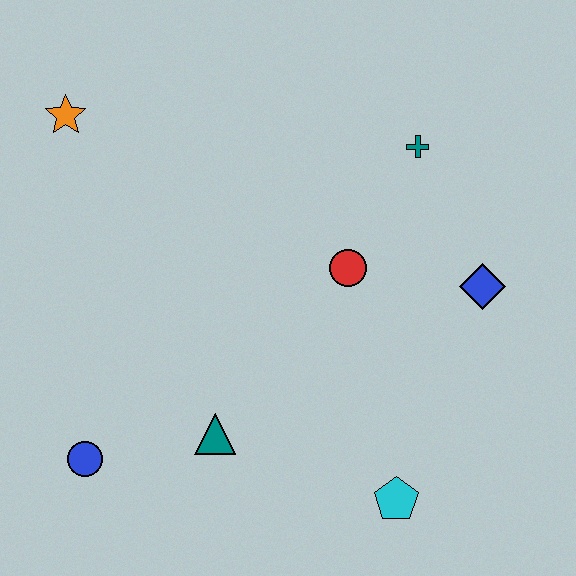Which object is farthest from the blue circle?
The teal cross is farthest from the blue circle.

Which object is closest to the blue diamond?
The red circle is closest to the blue diamond.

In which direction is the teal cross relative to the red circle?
The teal cross is above the red circle.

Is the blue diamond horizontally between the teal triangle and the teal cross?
No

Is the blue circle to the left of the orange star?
No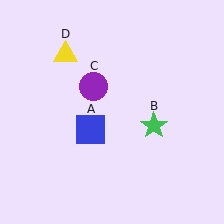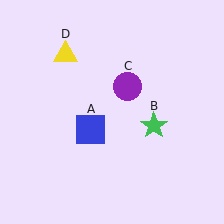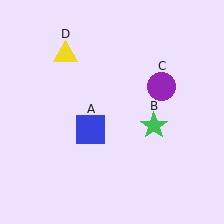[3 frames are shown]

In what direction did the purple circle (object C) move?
The purple circle (object C) moved right.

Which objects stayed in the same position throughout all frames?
Blue square (object A) and green star (object B) and yellow triangle (object D) remained stationary.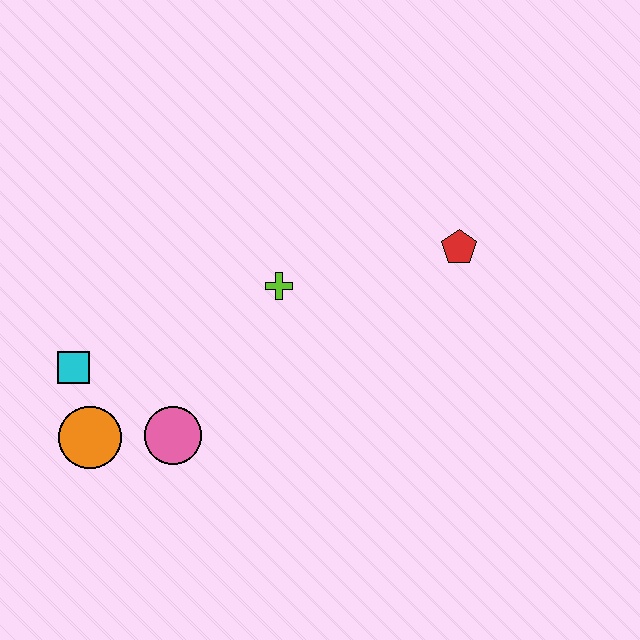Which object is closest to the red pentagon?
The lime cross is closest to the red pentagon.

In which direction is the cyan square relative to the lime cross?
The cyan square is to the left of the lime cross.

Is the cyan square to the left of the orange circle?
Yes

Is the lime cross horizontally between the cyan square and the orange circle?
No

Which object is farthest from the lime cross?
The orange circle is farthest from the lime cross.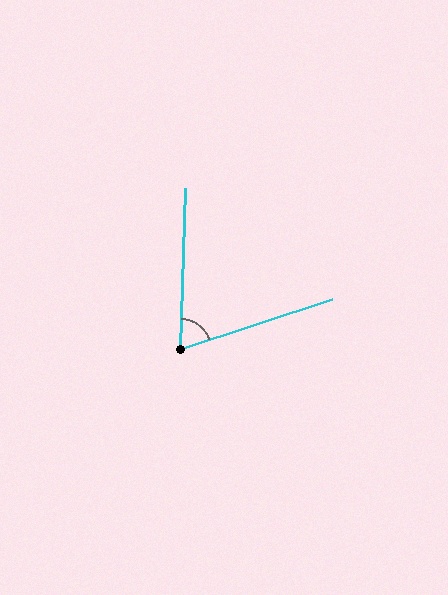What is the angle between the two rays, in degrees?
Approximately 70 degrees.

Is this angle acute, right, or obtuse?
It is acute.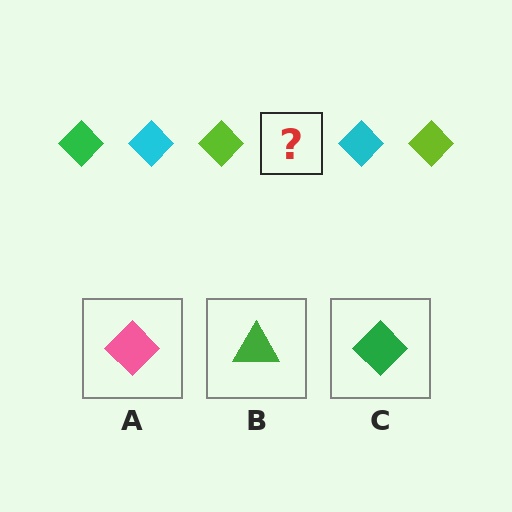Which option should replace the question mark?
Option C.